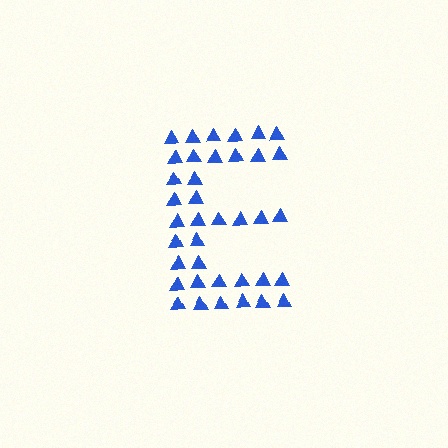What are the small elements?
The small elements are triangles.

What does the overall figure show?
The overall figure shows the letter E.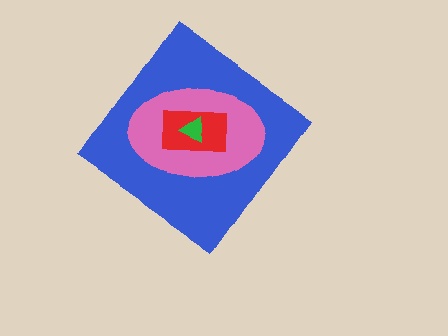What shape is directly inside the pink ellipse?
The red rectangle.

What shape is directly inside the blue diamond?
The pink ellipse.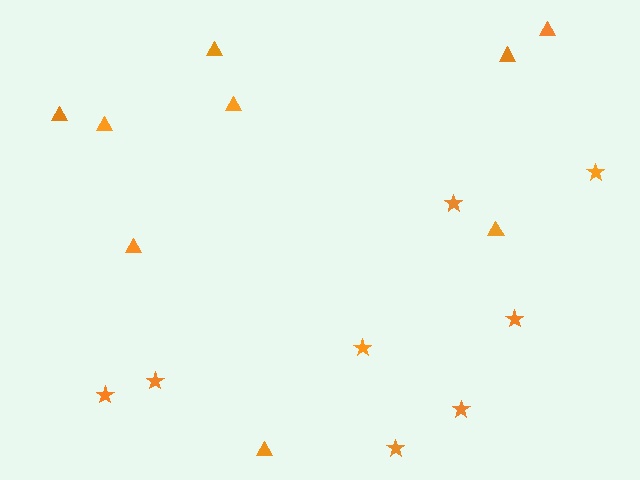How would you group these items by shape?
There are 2 groups: one group of triangles (9) and one group of stars (8).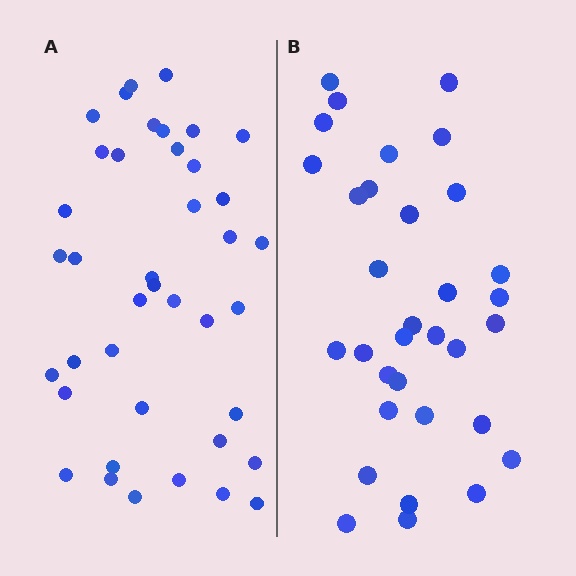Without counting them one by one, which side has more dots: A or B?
Region A (the left region) has more dots.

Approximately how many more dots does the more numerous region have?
Region A has roughly 8 or so more dots than region B.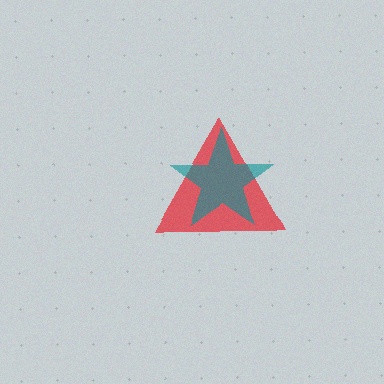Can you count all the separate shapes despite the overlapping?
Yes, there are 2 separate shapes.